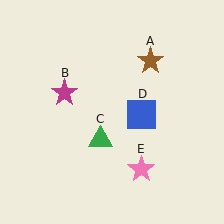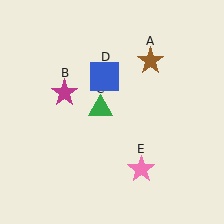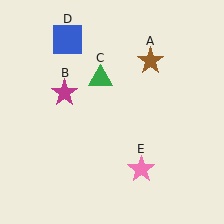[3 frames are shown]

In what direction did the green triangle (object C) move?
The green triangle (object C) moved up.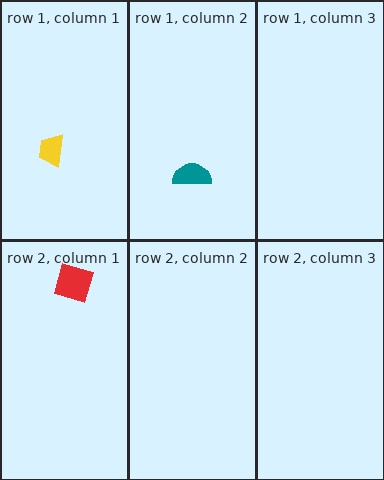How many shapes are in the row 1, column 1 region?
1.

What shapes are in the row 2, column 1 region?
The red square.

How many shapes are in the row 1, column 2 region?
1.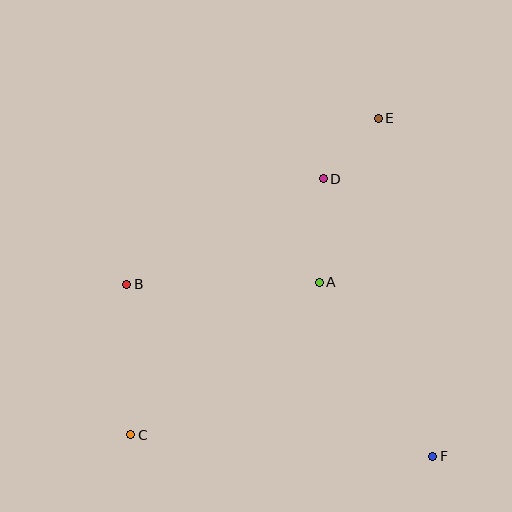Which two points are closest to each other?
Points D and E are closest to each other.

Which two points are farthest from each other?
Points C and E are farthest from each other.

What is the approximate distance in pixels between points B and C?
The distance between B and C is approximately 150 pixels.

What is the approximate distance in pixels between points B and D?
The distance between B and D is approximately 223 pixels.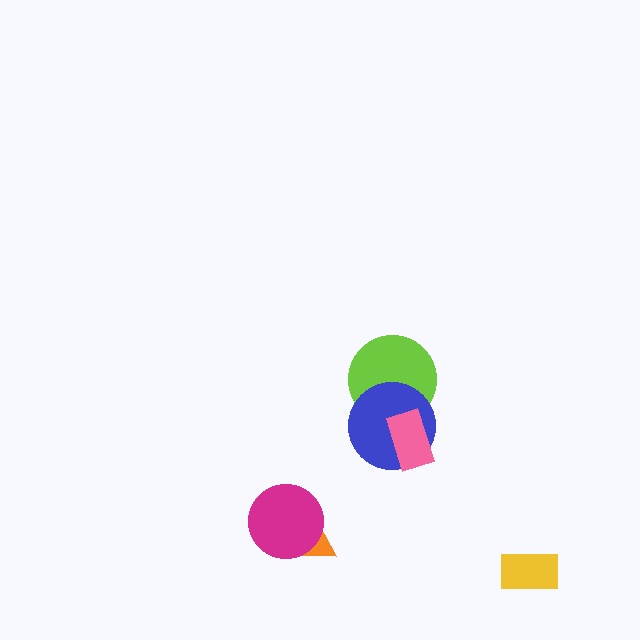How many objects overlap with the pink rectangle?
2 objects overlap with the pink rectangle.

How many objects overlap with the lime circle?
2 objects overlap with the lime circle.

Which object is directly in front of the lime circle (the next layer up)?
The blue circle is directly in front of the lime circle.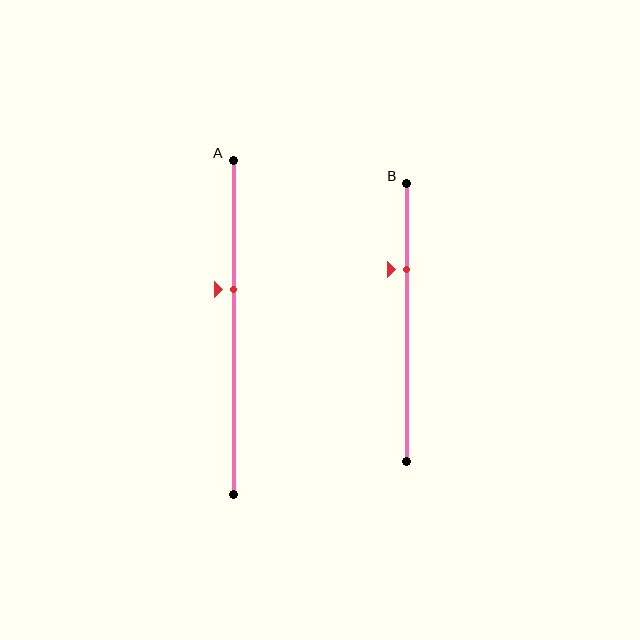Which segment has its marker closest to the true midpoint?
Segment A has its marker closest to the true midpoint.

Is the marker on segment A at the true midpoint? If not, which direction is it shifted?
No, the marker on segment A is shifted upward by about 11% of the segment length.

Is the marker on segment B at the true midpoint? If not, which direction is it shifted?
No, the marker on segment B is shifted upward by about 19% of the segment length.